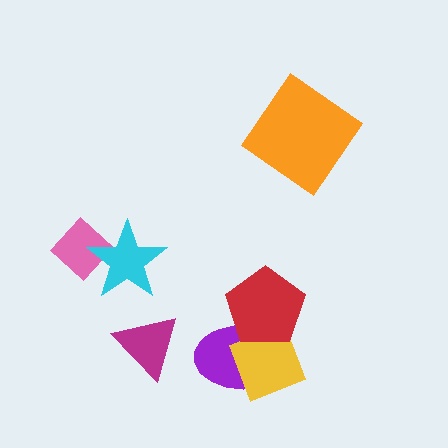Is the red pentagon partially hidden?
No, no other shape covers it.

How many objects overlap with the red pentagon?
2 objects overlap with the red pentagon.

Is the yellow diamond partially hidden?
Yes, it is partially covered by another shape.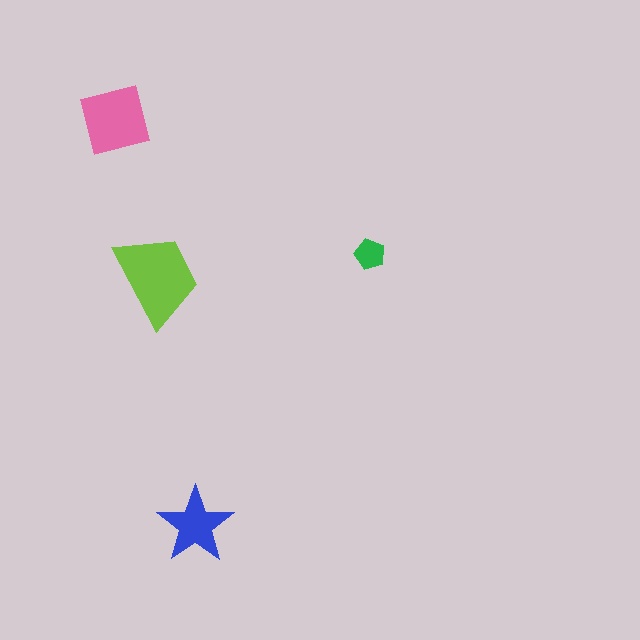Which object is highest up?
The pink square is topmost.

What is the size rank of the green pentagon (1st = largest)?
4th.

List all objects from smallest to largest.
The green pentagon, the blue star, the pink square, the lime trapezoid.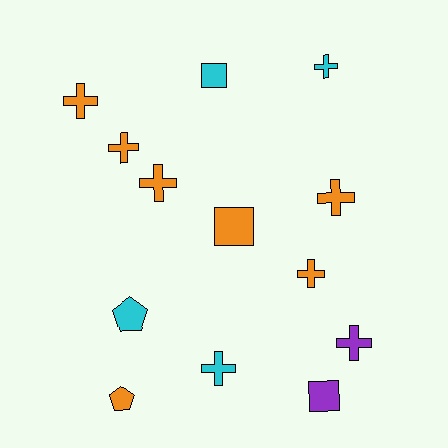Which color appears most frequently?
Orange, with 7 objects.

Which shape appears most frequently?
Cross, with 8 objects.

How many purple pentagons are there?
There are no purple pentagons.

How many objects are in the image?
There are 13 objects.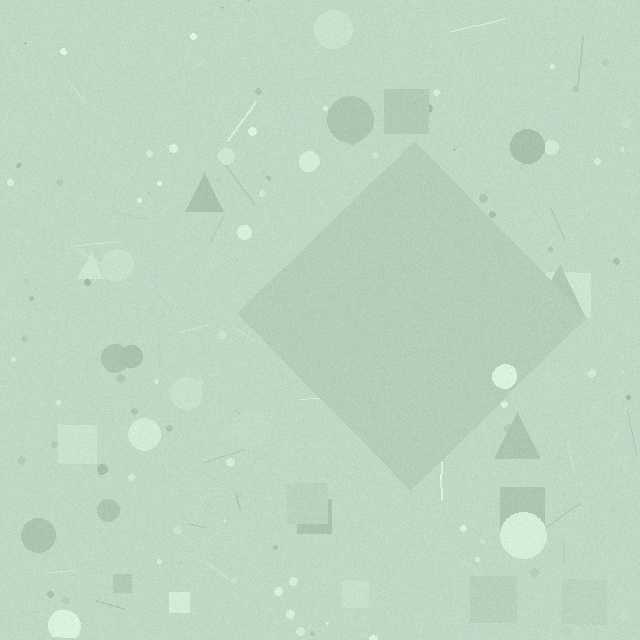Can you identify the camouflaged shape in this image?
The camouflaged shape is a diamond.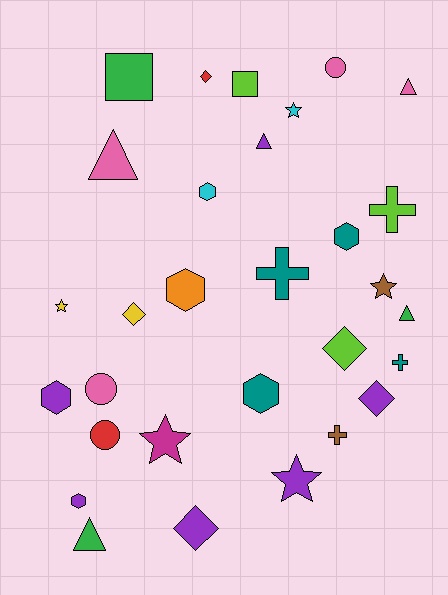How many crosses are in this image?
There are 4 crosses.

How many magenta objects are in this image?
There is 1 magenta object.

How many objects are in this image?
There are 30 objects.